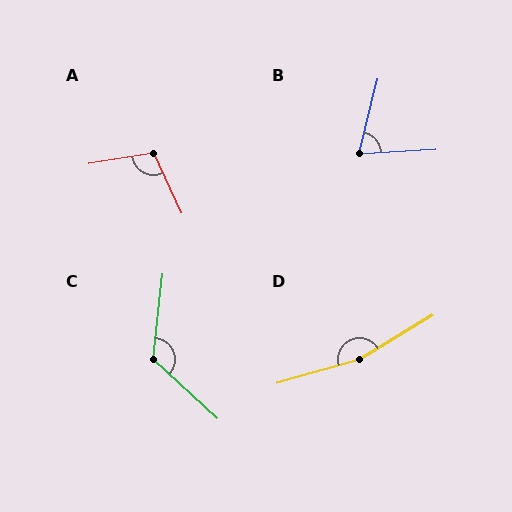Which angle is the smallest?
B, at approximately 73 degrees.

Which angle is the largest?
D, at approximately 165 degrees.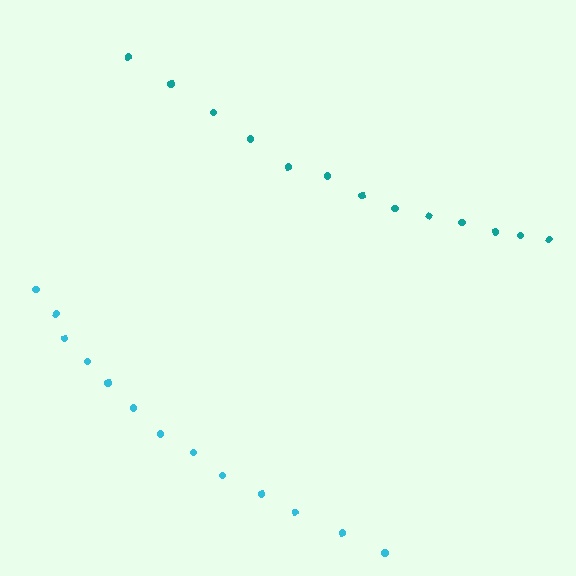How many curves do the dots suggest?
There are 2 distinct paths.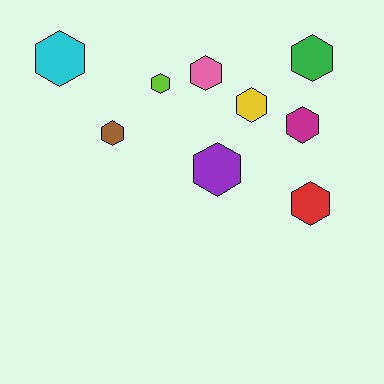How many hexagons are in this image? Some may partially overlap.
There are 9 hexagons.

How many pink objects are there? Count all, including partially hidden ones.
There is 1 pink object.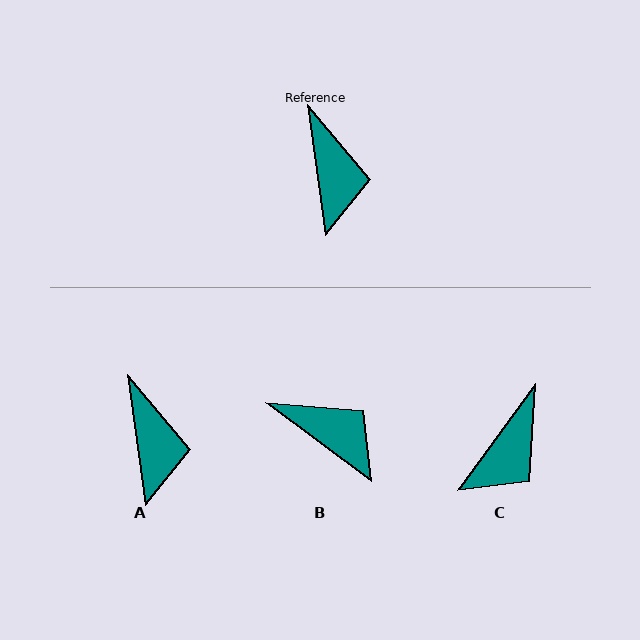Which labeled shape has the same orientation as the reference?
A.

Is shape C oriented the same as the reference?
No, it is off by about 44 degrees.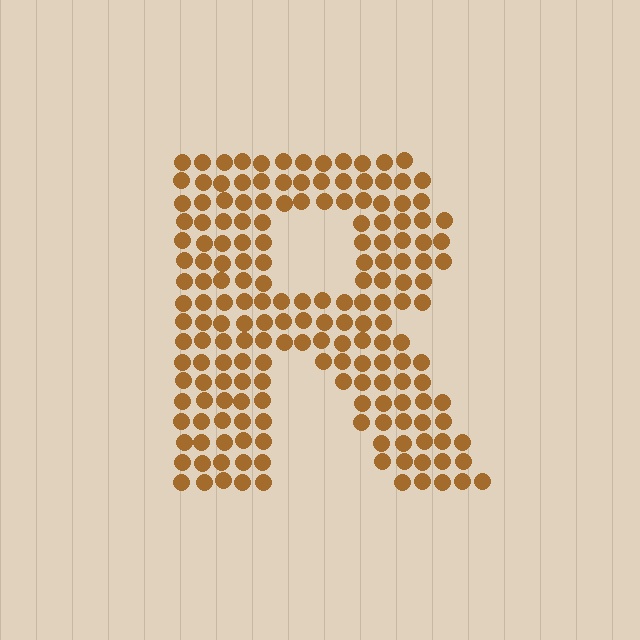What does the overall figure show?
The overall figure shows the letter R.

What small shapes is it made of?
It is made of small circles.